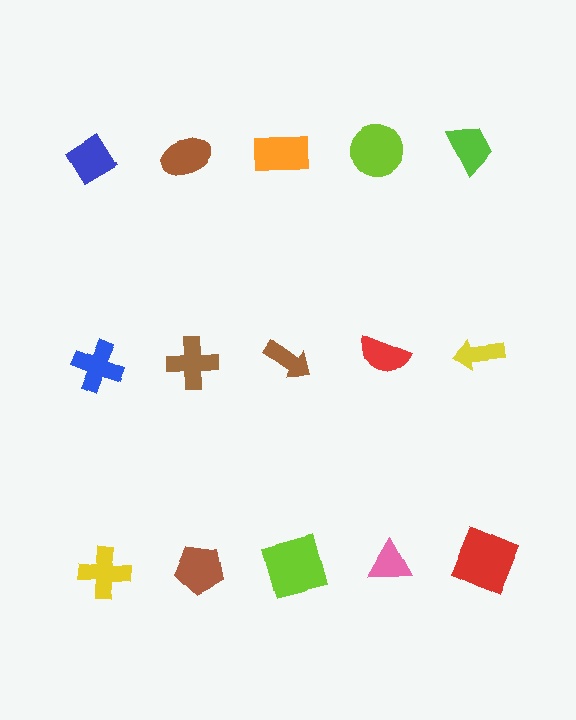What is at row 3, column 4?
A pink triangle.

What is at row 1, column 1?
A blue diamond.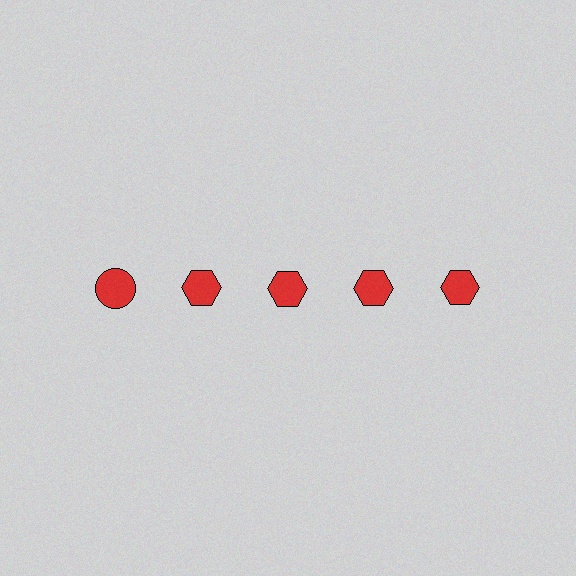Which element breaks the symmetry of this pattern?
The red circle in the top row, leftmost column breaks the symmetry. All other shapes are red hexagons.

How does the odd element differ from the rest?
It has a different shape: circle instead of hexagon.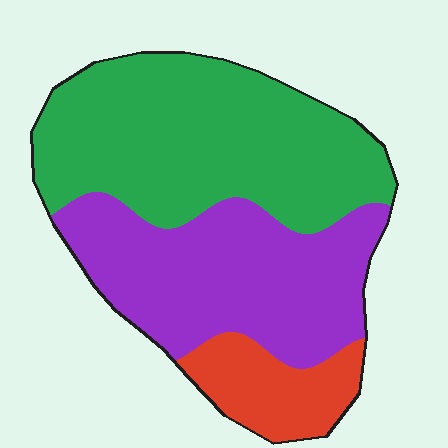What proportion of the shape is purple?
Purple takes up about two fifths (2/5) of the shape.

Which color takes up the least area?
Red, at roughly 15%.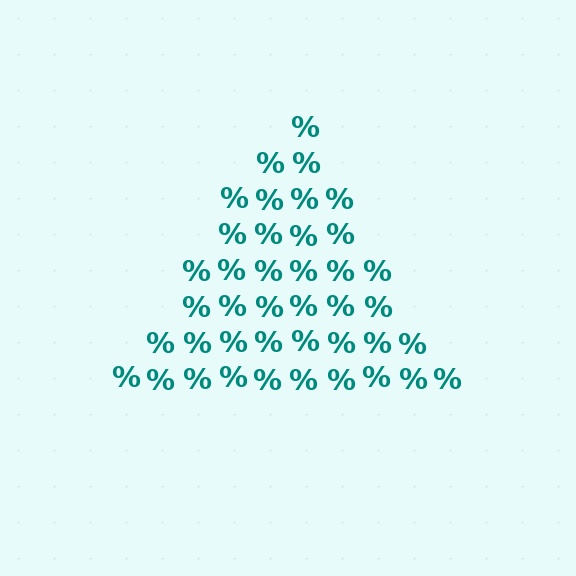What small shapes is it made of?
It is made of small percent signs.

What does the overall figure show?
The overall figure shows a triangle.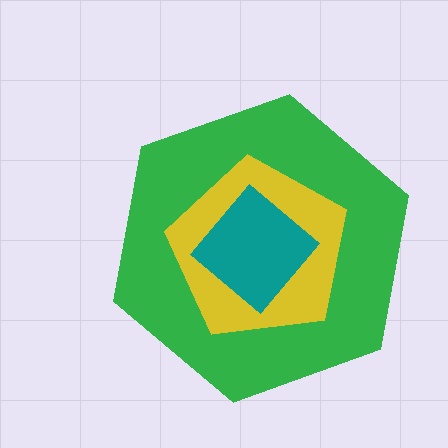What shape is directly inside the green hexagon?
The yellow pentagon.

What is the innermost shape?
The teal diamond.